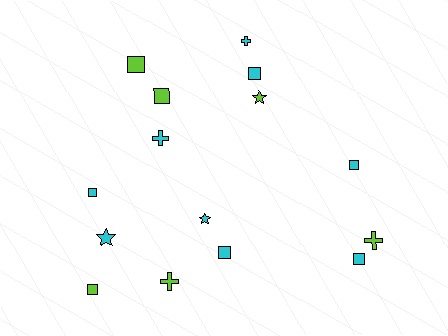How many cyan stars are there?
There are 2 cyan stars.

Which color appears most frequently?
Cyan, with 9 objects.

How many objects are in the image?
There are 15 objects.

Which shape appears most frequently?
Square, with 8 objects.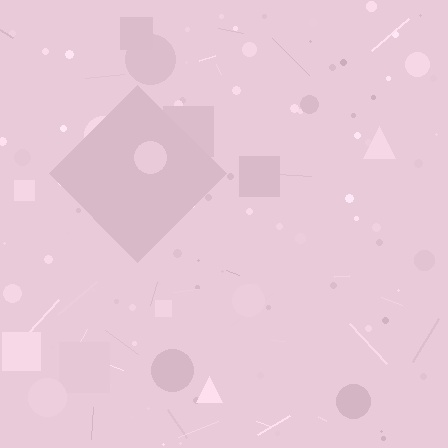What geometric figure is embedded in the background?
A diamond is embedded in the background.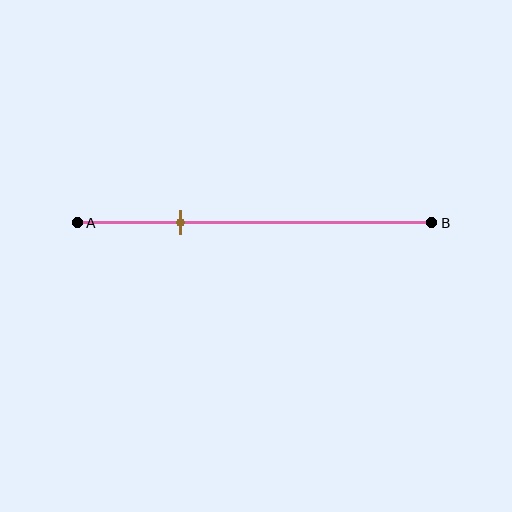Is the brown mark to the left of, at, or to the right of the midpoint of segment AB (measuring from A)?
The brown mark is to the left of the midpoint of segment AB.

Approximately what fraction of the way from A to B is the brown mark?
The brown mark is approximately 30% of the way from A to B.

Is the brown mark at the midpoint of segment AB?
No, the mark is at about 30% from A, not at the 50% midpoint.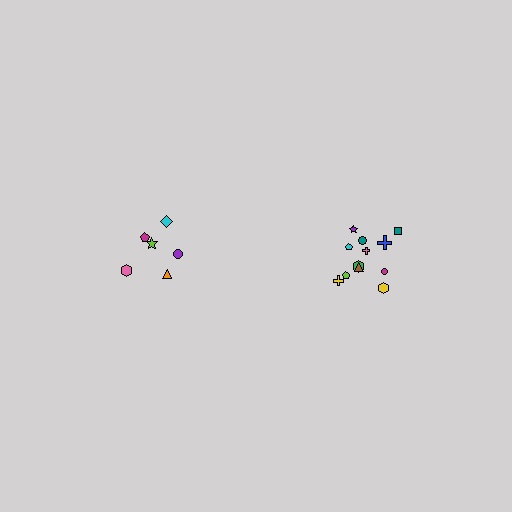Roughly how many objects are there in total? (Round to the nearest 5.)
Roughly 20 objects in total.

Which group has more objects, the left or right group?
The right group.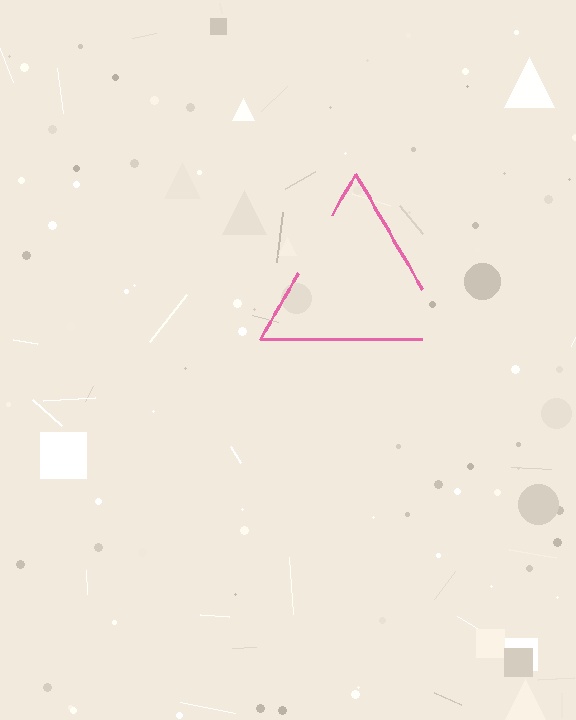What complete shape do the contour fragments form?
The contour fragments form a triangle.